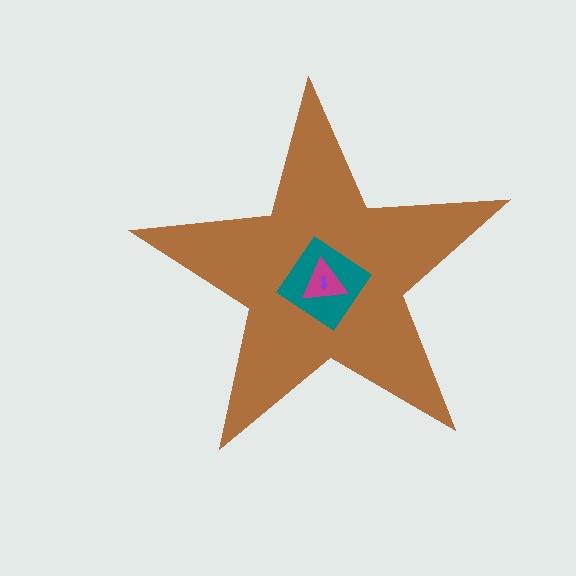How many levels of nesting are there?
4.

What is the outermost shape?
The brown star.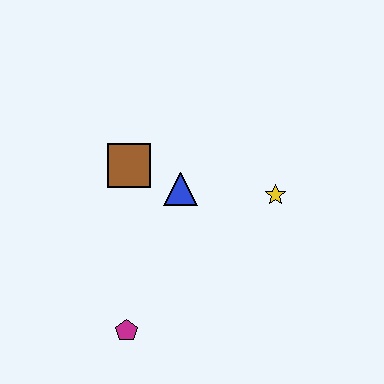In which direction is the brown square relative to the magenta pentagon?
The brown square is above the magenta pentagon.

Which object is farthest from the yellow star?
The magenta pentagon is farthest from the yellow star.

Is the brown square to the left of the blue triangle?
Yes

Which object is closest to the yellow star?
The blue triangle is closest to the yellow star.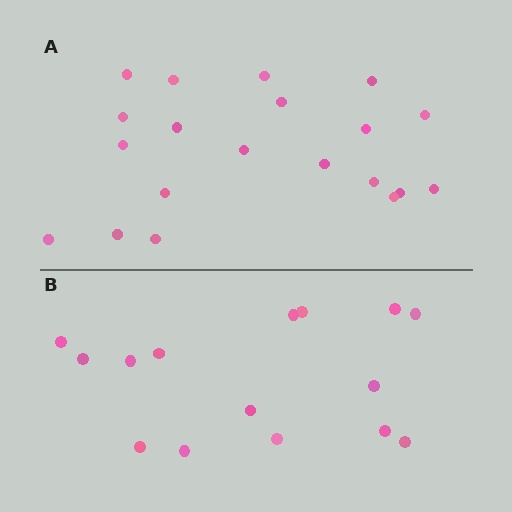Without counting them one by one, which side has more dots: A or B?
Region A (the top region) has more dots.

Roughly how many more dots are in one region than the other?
Region A has about 5 more dots than region B.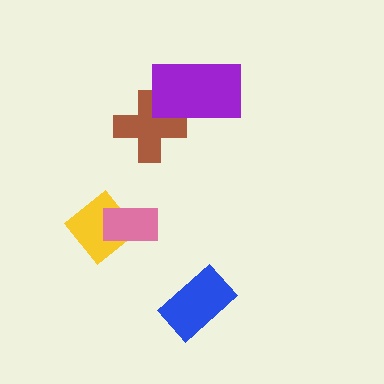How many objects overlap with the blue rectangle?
0 objects overlap with the blue rectangle.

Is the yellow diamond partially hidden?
Yes, it is partially covered by another shape.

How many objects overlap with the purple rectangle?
1 object overlaps with the purple rectangle.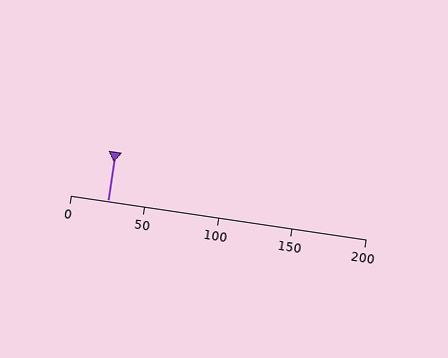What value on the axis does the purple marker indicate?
The marker indicates approximately 25.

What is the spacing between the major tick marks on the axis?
The major ticks are spaced 50 apart.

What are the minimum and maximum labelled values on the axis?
The axis runs from 0 to 200.